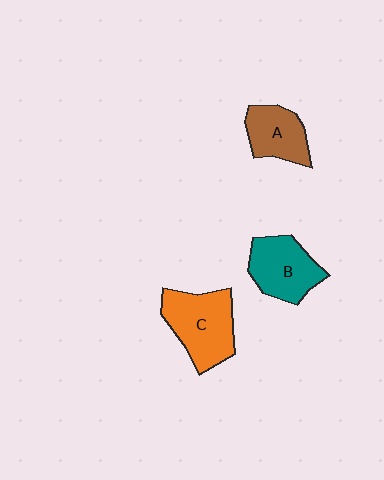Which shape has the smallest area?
Shape A (brown).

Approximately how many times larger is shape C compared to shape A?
Approximately 1.5 times.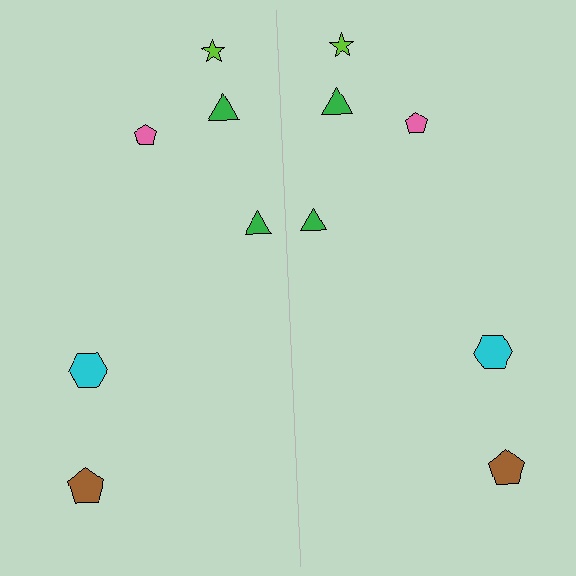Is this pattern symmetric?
Yes, this pattern has bilateral (reflection) symmetry.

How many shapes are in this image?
There are 12 shapes in this image.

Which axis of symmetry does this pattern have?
The pattern has a vertical axis of symmetry running through the center of the image.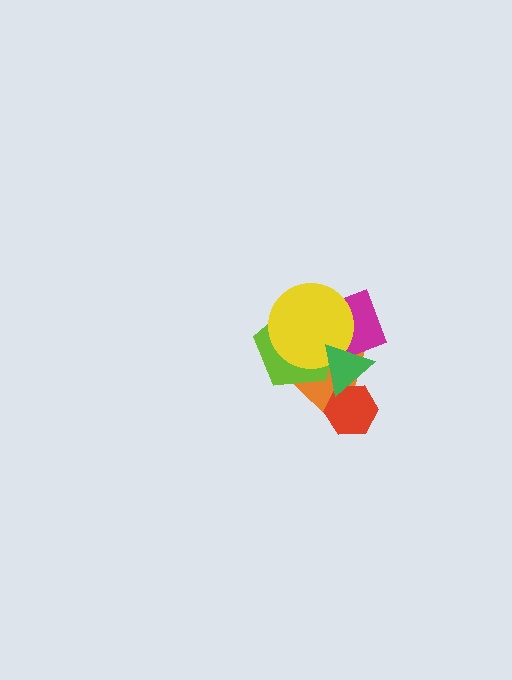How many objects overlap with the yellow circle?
4 objects overlap with the yellow circle.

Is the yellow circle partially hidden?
Yes, it is partially covered by another shape.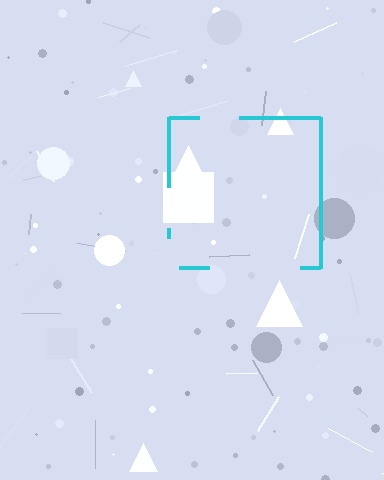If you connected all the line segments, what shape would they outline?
They would outline a square.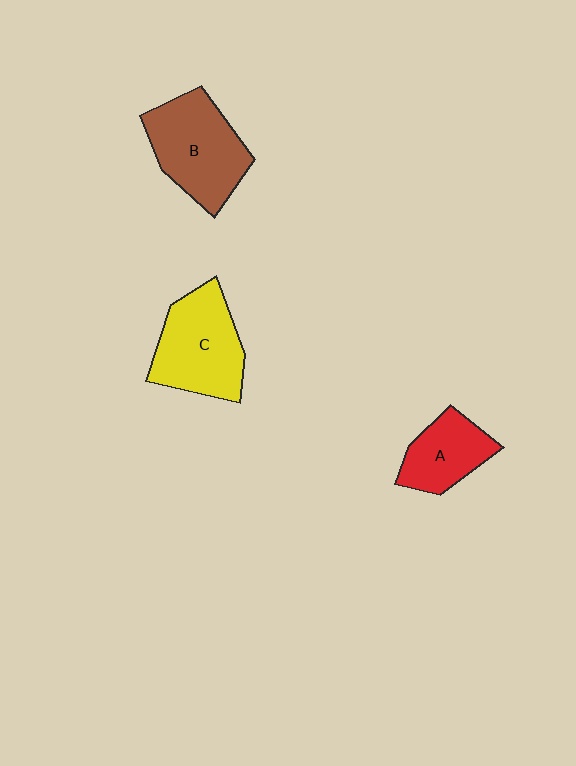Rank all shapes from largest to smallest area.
From largest to smallest: B (brown), C (yellow), A (red).